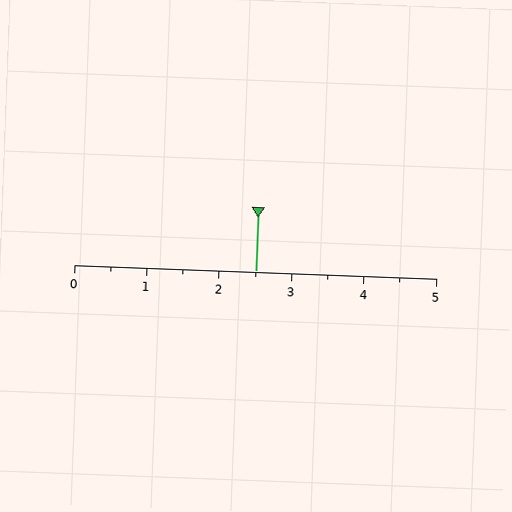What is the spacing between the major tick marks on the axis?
The major ticks are spaced 1 apart.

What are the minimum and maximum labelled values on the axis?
The axis runs from 0 to 5.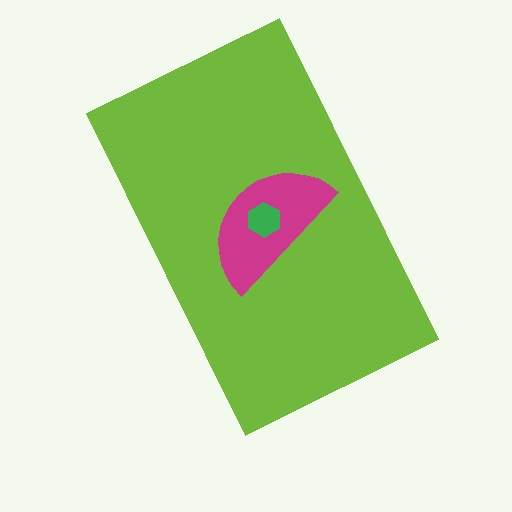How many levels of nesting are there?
3.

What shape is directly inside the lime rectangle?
The magenta semicircle.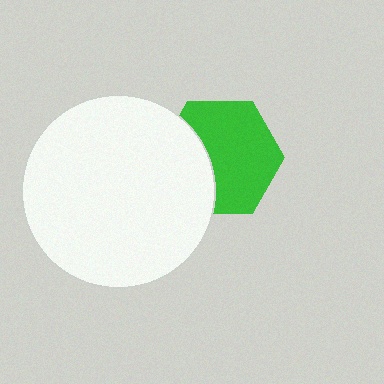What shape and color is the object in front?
The object in front is a white circle.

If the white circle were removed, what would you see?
You would see the complete green hexagon.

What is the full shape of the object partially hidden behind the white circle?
The partially hidden object is a green hexagon.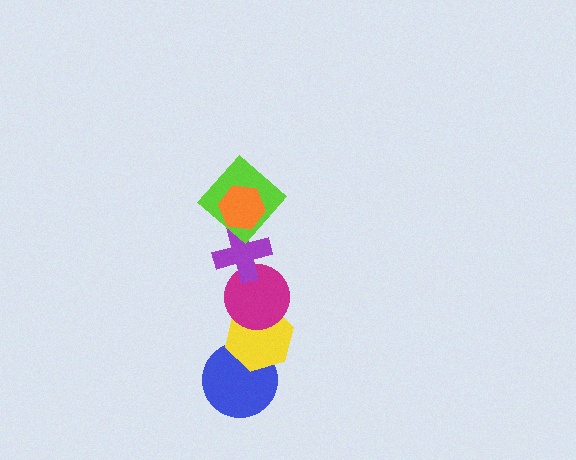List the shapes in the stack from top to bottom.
From top to bottom: the orange hexagon, the lime diamond, the purple cross, the magenta circle, the yellow hexagon, the blue circle.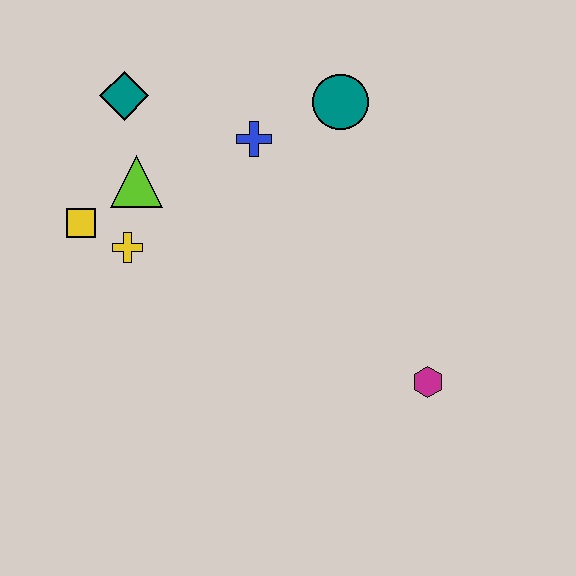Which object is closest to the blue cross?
The teal circle is closest to the blue cross.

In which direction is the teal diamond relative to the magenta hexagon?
The teal diamond is to the left of the magenta hexagon.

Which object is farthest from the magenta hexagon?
The teal diamond is farthest from the magenta hexagon.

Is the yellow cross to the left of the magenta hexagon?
Yes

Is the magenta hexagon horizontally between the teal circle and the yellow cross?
No